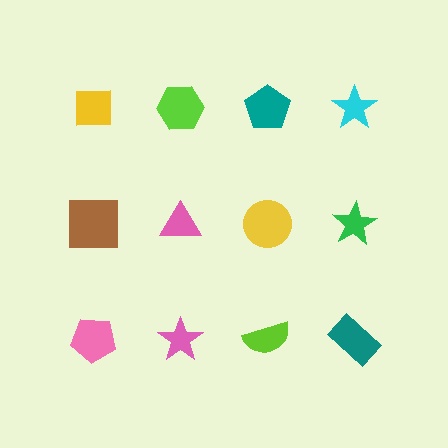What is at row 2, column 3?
A yellow circle.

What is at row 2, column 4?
A green star.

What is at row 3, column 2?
A pink star.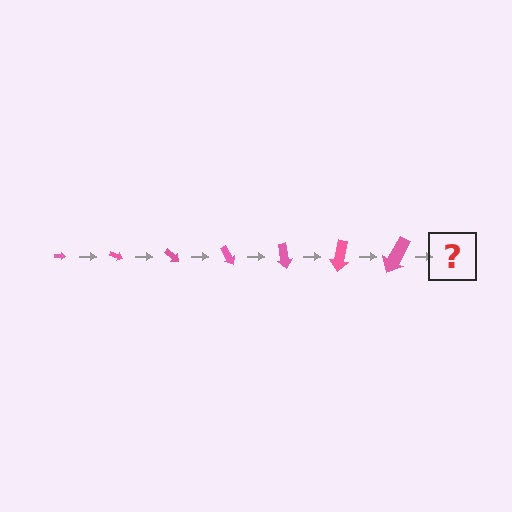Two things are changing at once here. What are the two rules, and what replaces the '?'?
The two rules are that the arrow grows larger each step and it rotates 20 degrees each step. The '?' should be an arrow, larger than the previous one and rotated 140 degrees from the start.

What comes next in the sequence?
The next element should be an arrow, larger than the previous one and rotated 140 degrees from the start.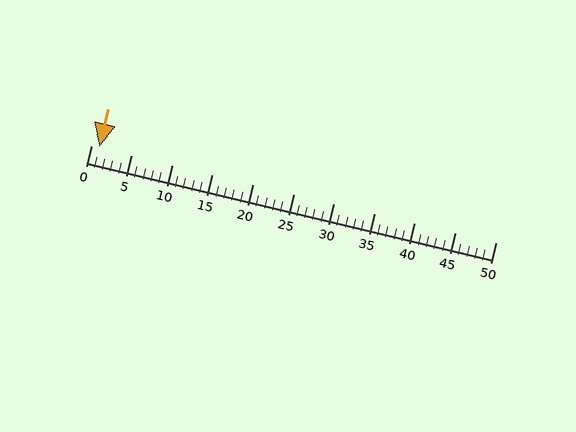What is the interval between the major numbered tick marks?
The major tick marks are spaced 5 units apart.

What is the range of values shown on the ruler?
The ruler shows values from 0 to 50.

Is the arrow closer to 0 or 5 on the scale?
The arrow is closer to 0.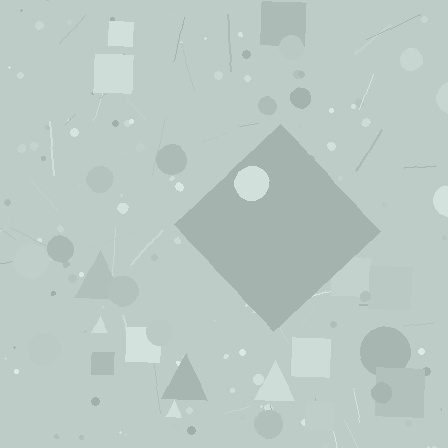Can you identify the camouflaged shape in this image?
The camouflaged shape is a diamond.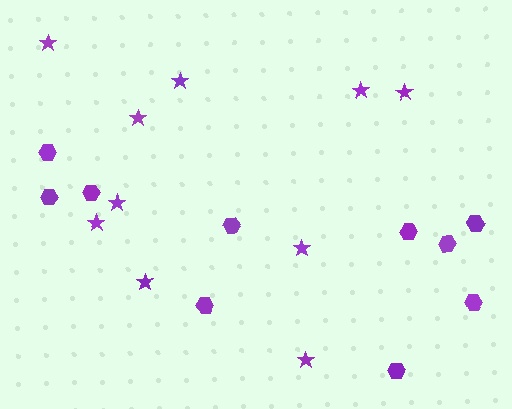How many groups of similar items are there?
There are 2 groups: one group of hexagons (10) and one group of stars (10).